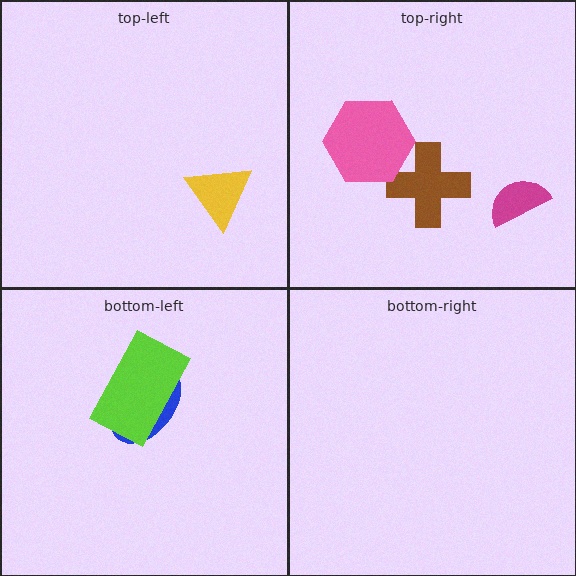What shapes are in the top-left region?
The yellow triangle.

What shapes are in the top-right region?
The magenta semicircle, the brown cross, the pink hexagon.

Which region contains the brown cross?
The top-right region.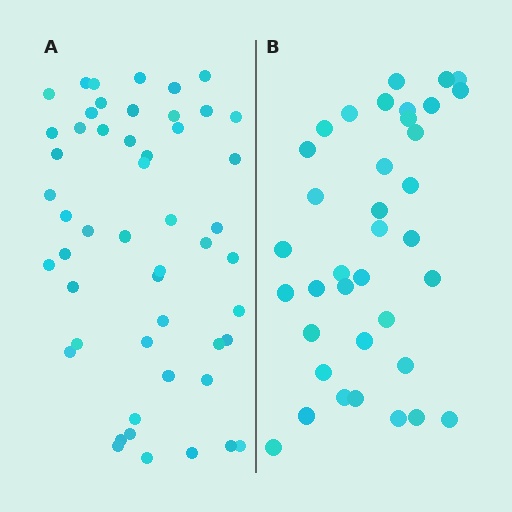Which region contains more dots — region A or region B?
Region A (the left region) has more dots.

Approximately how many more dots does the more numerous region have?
Region A has approximately 15 more dots than region B.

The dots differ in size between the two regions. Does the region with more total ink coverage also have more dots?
No. Region B has more total ink coverage because its dots are larger, but region A actually contains more individual dots. Total area can be misleading — the number of items is what matters here.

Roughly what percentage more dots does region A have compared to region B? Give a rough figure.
About 40% more.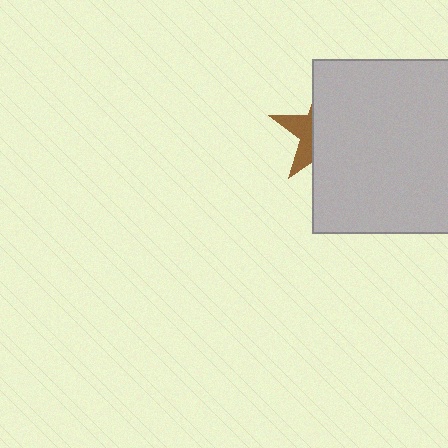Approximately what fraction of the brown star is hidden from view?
Roughly 69% of the brown star is hidden behind the light gray square.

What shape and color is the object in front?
The object in front is a light gray square.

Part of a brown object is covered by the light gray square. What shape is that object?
It is a star.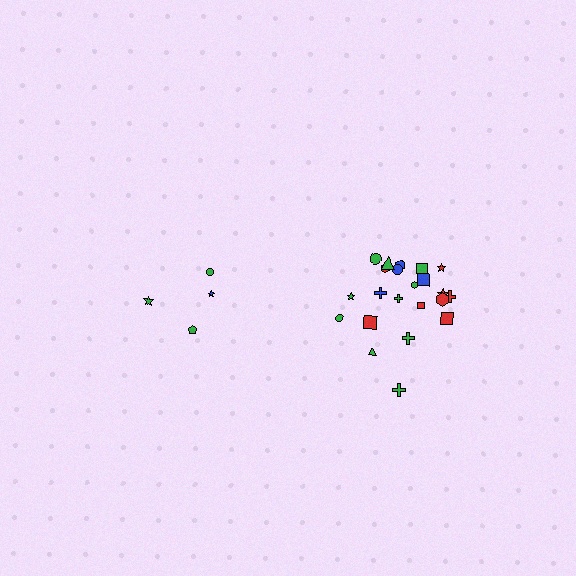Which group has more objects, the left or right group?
The right group.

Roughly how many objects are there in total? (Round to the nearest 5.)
Roughly 25 objects in total.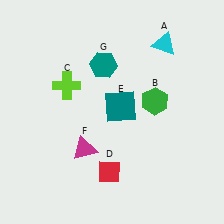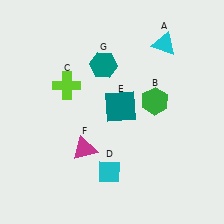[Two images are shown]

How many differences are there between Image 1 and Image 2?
There is 1 difference between the two images.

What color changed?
The diamond (D) changed from red in Image 1 to cyan in Image 2.